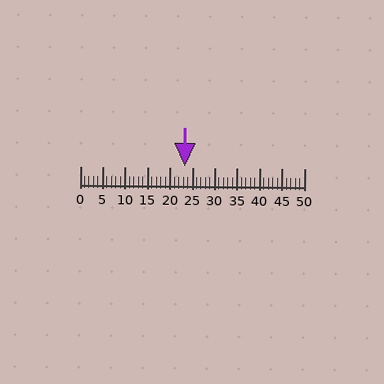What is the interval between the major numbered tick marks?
The major tick marks are spaced 5 units apart.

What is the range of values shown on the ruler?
The ruler shows values from 0 to 50.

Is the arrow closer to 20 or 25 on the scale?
The arrow is closer to 25.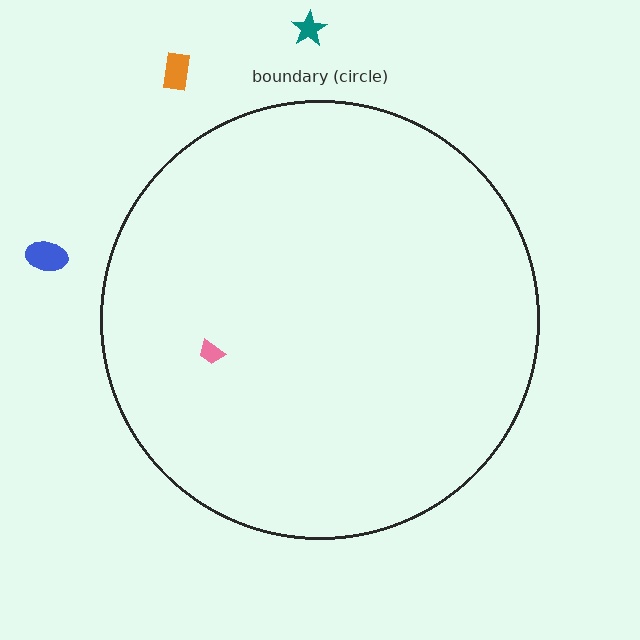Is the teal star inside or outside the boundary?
Outside.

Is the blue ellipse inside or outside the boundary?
Outside.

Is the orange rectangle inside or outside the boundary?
Outside.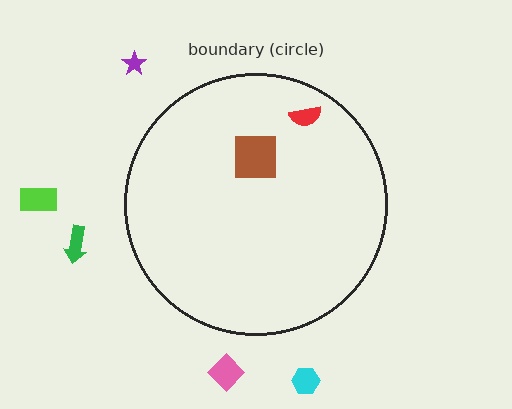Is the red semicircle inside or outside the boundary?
Inside.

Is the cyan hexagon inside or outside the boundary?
Outside.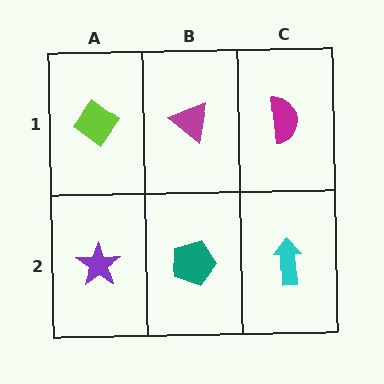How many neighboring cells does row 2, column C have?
2.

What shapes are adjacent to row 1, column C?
A cyan arrow (row 2, column C), a magenta triangle (row 1, column B).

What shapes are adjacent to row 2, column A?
A lime diamond (row 1, column A), a teal pentagon (row 2, column B).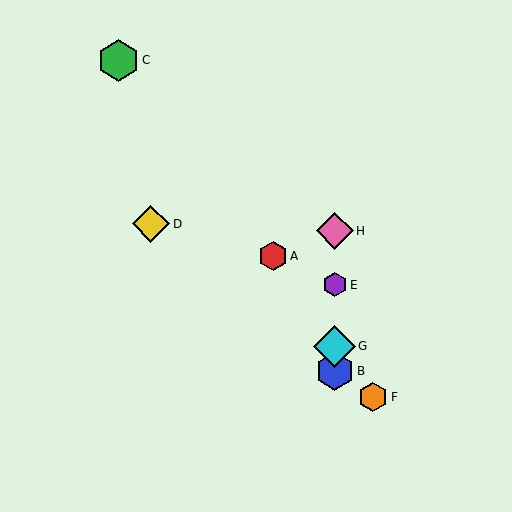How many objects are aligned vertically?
4 objects (B, E, G, H) are aligned vertically.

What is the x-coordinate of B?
Object B is at x≈335.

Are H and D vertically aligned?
No, H is at x≈335 and D is at x≈151.